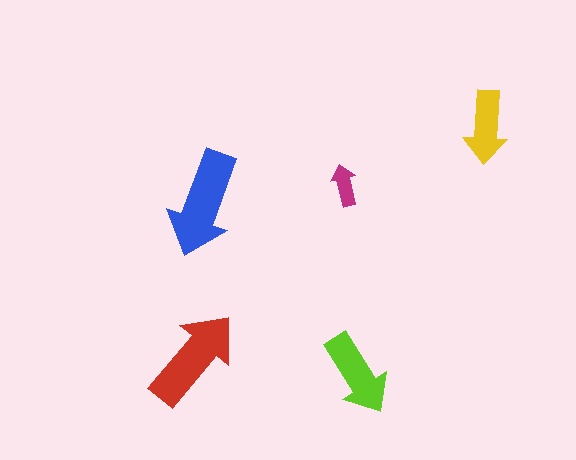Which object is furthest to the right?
The yellow arrow is rightmost.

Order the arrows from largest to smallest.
the blue one, the red one, the lime one, the yellow one, the magenta one.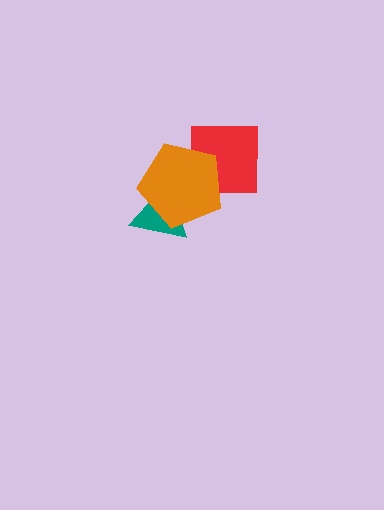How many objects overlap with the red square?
1 object overlaps with the red square.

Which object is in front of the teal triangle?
The orange pentagon is in front of the teal triangle.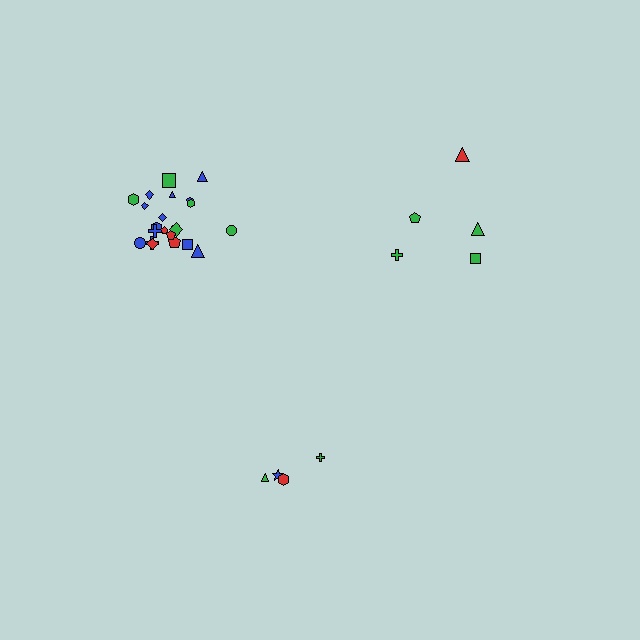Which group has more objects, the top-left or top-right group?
The top-left group.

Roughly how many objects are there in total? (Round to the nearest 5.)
Roughly 30 objects in total.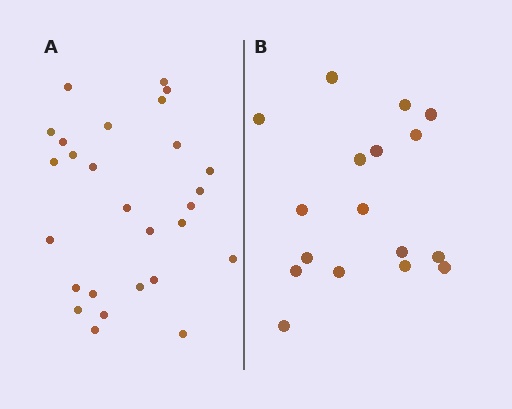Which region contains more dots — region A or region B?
Region A (the left region) has more dots.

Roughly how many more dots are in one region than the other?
Region A has roughly 10 or so more dots than region B.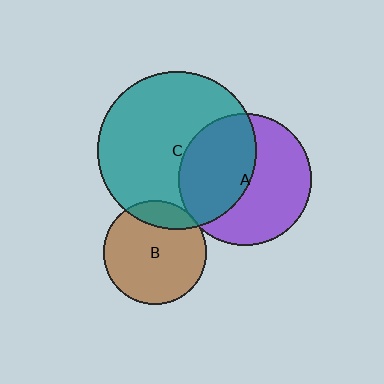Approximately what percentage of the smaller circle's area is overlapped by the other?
Approximately 5%.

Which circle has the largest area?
Circle C (teal).